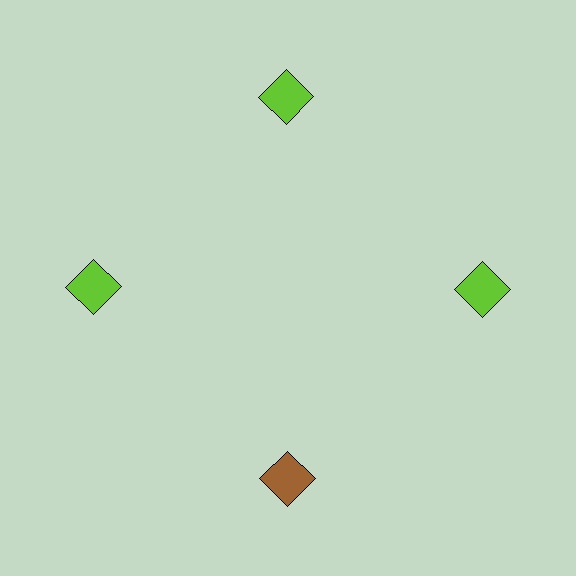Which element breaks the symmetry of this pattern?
The brown square at roughly the 6 o'clock position breaks the symmetry. All other shapes are lime squares.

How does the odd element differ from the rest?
It has a different color: brown instead of lime.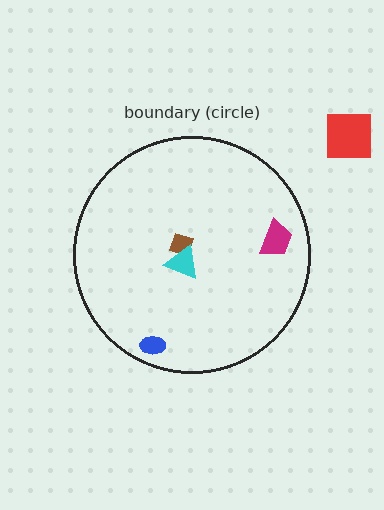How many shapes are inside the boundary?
4 inside, 1 outside.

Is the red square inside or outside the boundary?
Outside.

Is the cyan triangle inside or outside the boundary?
Inside.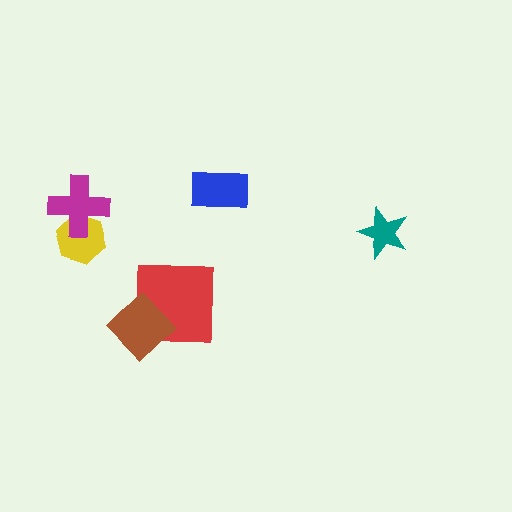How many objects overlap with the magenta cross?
1 object overlaps with the magenta cross.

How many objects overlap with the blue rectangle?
0 objects overlap with the blue rectangle.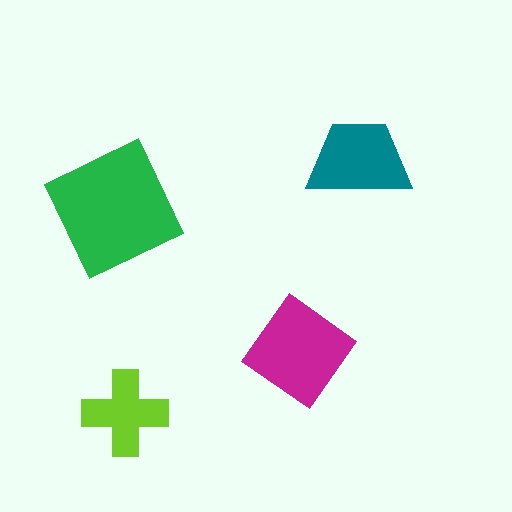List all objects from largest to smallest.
The green square, the magenta diamond, the teal trapezoid, the lime cross.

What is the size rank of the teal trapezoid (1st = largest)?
3rd.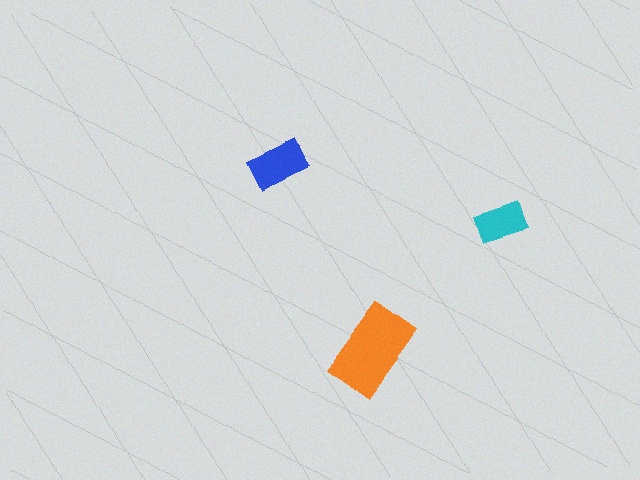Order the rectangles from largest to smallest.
the orange one, the blue one, the cyan one.